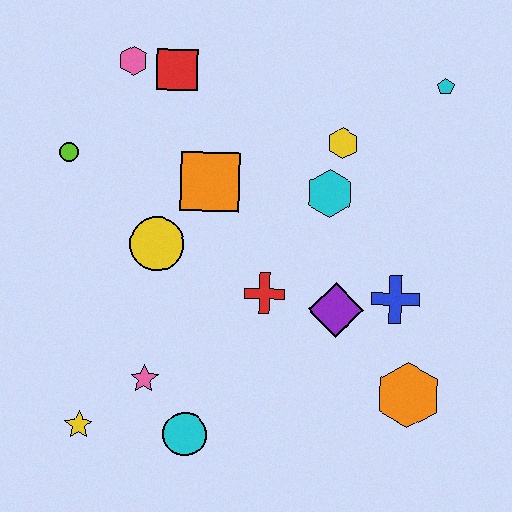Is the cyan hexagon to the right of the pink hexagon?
Yes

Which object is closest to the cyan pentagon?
The yellow hexagon is closest to the cyan pentagon.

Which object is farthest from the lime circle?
The orange hexagon is farthest from the lime circle.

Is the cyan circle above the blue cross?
No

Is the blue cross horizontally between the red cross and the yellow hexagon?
No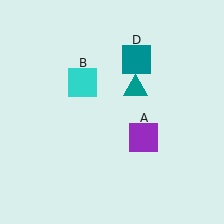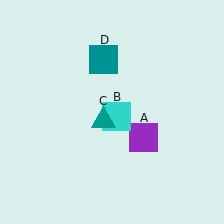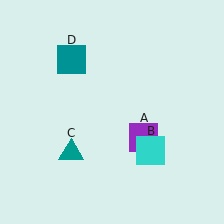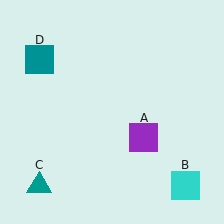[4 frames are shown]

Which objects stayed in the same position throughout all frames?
Purple square (object A) remained stationary.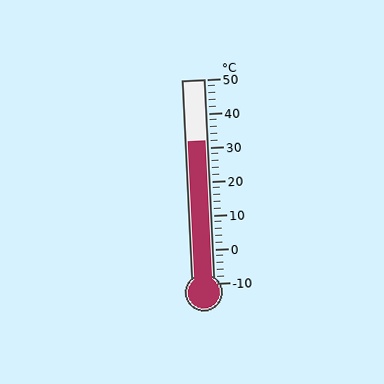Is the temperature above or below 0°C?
The temperature is above 0°C.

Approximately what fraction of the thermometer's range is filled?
The thermometer is filled to approximately 70% of its range.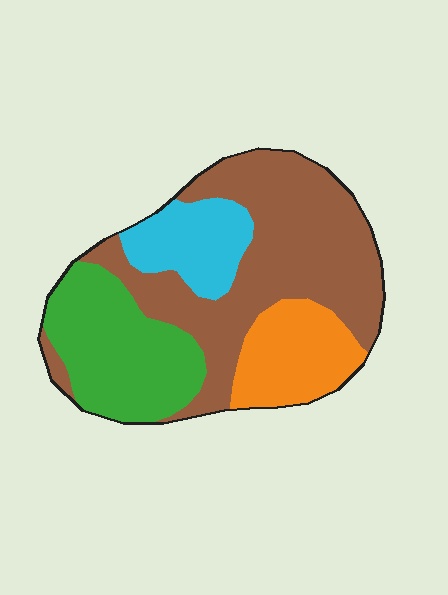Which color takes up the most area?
Brown, at roughly 45%.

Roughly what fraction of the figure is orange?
Orange takes up about one sixth (1/6) of the figure.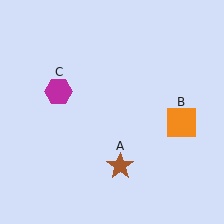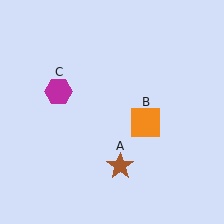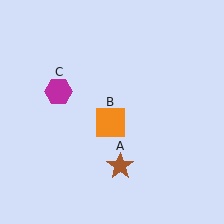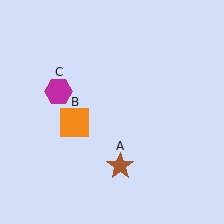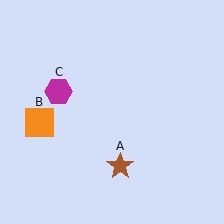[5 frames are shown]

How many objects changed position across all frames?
1 object changed position: orange square (object B).